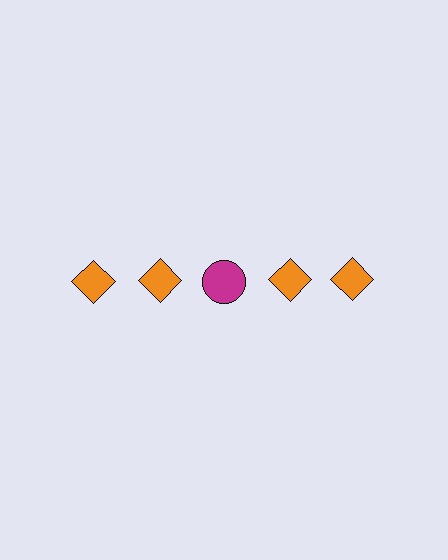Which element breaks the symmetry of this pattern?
The magenta circle in the top row, center column breaks the symmetry. All other shapes are orange diamonds.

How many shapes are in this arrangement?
There are 5 shapes arranged in a grid pattern.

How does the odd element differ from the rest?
It differs in both color (magenta instead of orange) and shape (circle instead of diamond).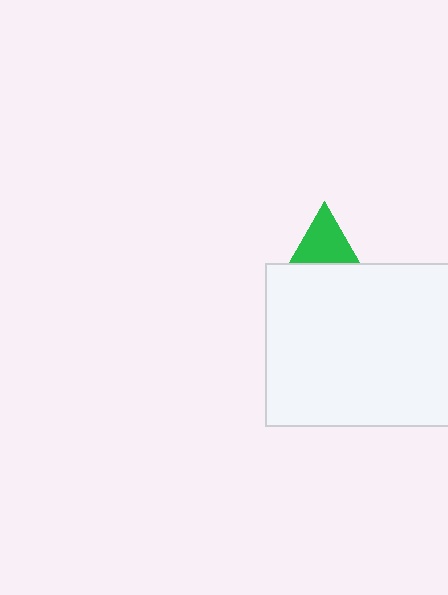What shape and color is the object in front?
The object in front is a white rectangle.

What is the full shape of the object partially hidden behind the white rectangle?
The partially hidden object is a green triangle.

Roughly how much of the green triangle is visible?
A small part of it is visible (roughly 36%).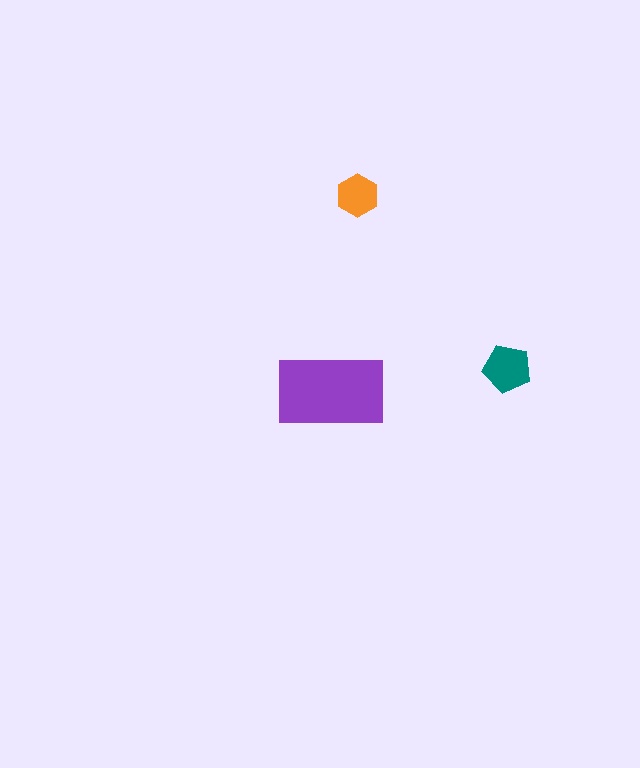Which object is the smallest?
The orange hexagon.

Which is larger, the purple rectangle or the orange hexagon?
The purple rectangle.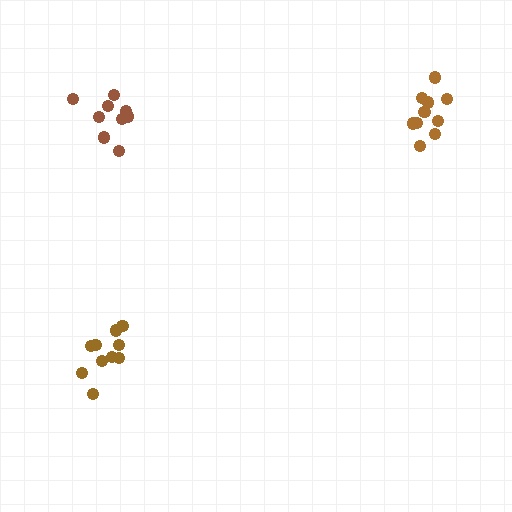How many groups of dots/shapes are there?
There are 3 groups.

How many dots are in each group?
Group 1: 10 dots, Group 2: 10 dots, Group 3: 9 dots (29 total).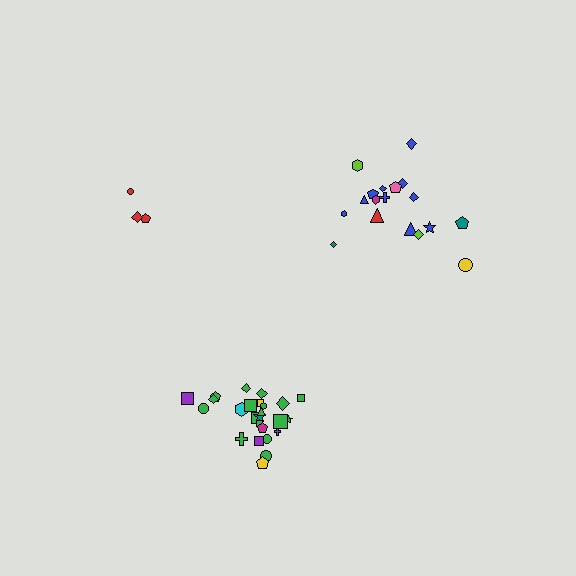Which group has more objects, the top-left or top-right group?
The top-right group.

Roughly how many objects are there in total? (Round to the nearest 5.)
Roughly 45 objects in total.